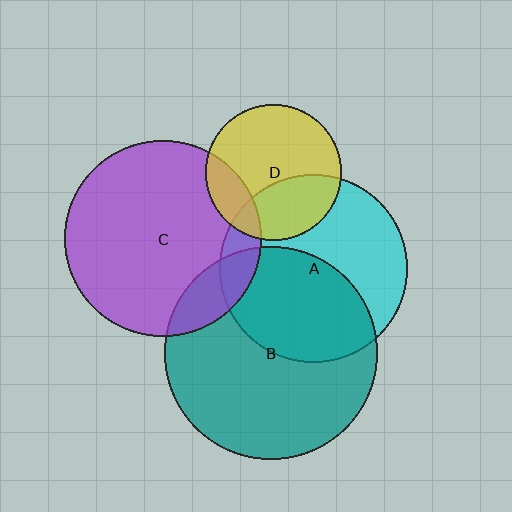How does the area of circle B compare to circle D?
Approximately 2.5 times.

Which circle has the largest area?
Circle B (teal).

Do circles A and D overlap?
Yes.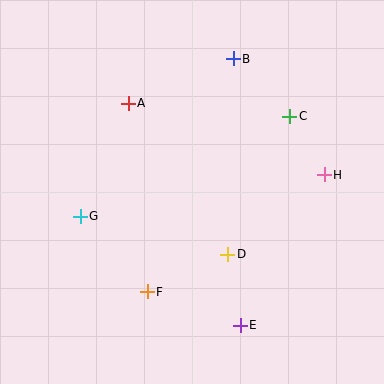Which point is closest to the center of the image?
Point D at (228, 254) is closest to the center.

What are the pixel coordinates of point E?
Point E is at (240, 325).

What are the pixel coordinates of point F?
Point F is at (147, 292).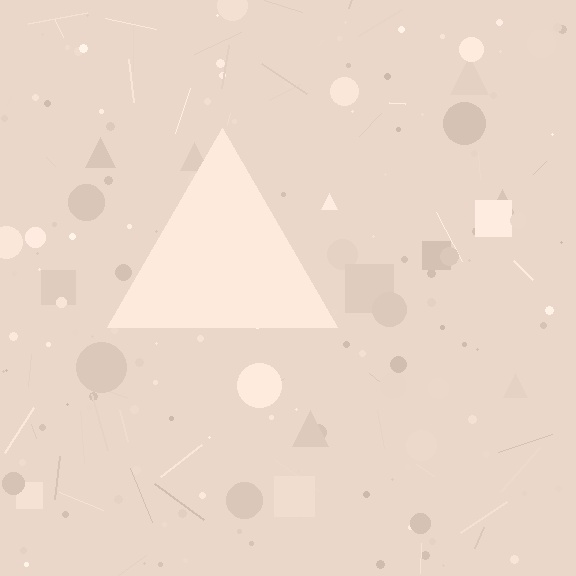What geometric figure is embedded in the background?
A triangle is embedded in the background.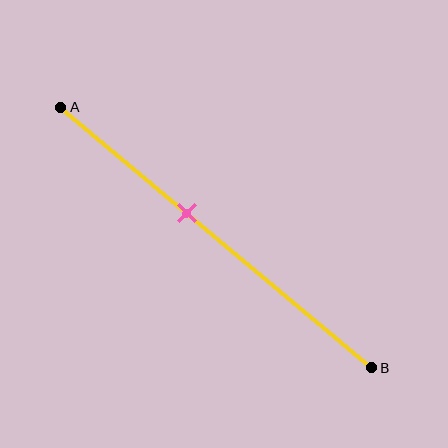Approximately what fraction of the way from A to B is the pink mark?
The pink mark is approximately 40% of the way from A to B.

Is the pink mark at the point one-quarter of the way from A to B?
No, the mark is at about 40% from A, not at the 25% one-quarter point.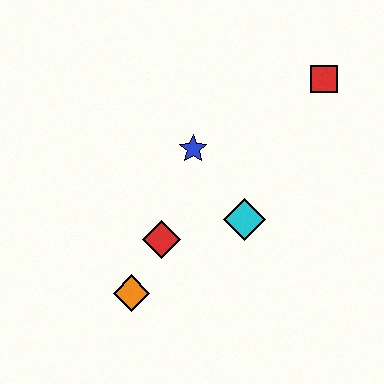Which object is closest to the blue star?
The cyan diamond is closest to the blue star.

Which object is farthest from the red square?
The orange diamond is farthest from the red square.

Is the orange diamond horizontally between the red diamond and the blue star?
No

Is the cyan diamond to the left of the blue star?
No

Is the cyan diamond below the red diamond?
No